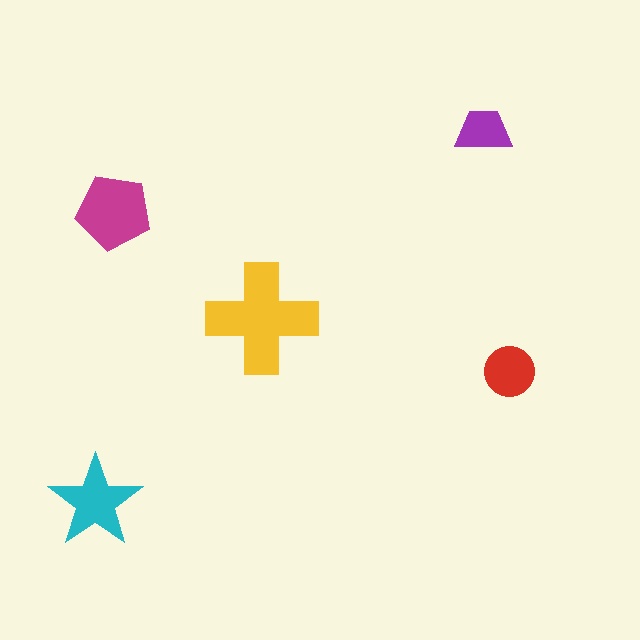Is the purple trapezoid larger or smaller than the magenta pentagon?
Smaller.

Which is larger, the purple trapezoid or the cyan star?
The cyan star.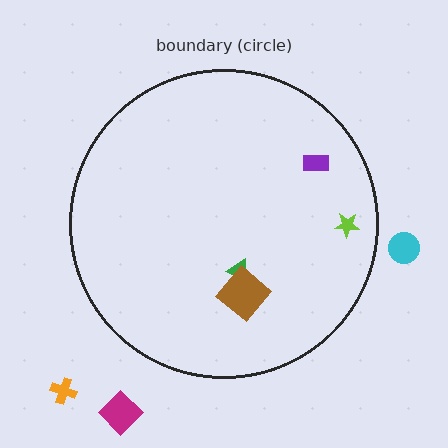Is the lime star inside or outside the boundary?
Inside.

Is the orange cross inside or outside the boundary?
Outside.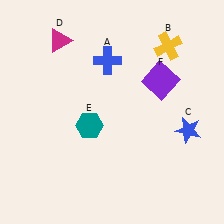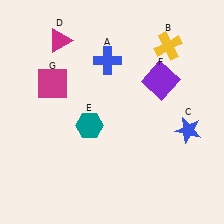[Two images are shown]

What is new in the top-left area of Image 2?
A magenta square (G) was added in the top-left area of Image 2.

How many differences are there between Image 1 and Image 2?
There is 1 difference between the two images.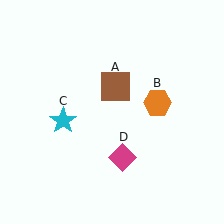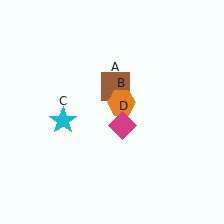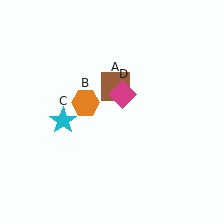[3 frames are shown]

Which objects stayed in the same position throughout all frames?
Brown square (object A) and cyan star (object C) remained stationary.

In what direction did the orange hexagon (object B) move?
The orange hexagon (object B) moved left.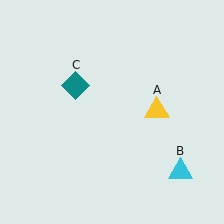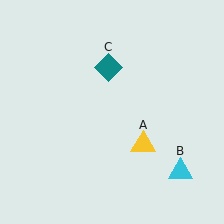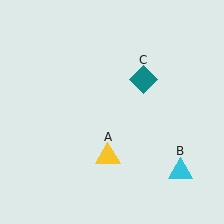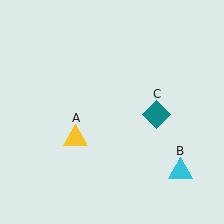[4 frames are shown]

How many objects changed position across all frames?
2 objects changed position: yellow triangle (object A), teal diamond (object C).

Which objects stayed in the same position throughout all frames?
Cyan triangle (object B) remained stationary.